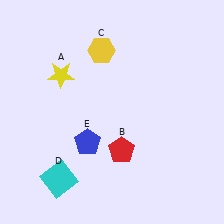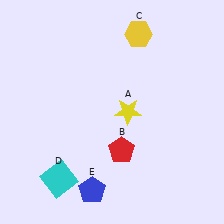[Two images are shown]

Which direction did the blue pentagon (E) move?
The blue pentagon (E) moved down.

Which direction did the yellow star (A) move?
The yellow star (A) moved right.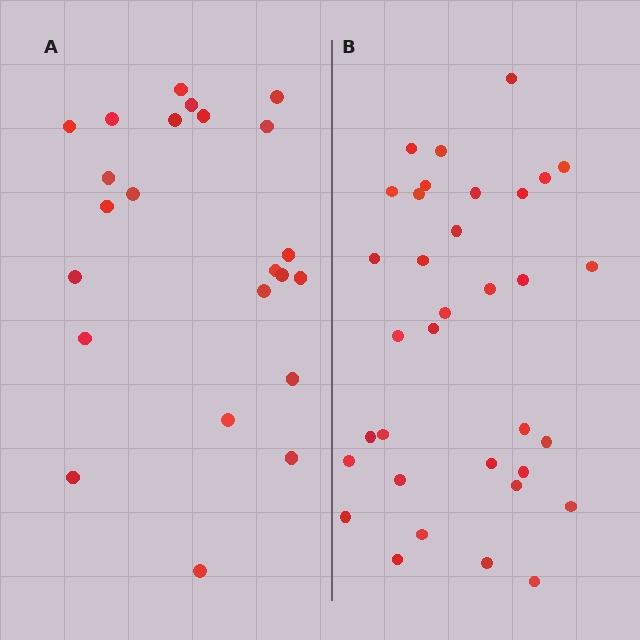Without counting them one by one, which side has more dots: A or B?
Region B (the right region) has more dots.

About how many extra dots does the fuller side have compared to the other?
Region B has roughly 12 or so more dots than region A.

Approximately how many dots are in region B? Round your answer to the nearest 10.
About 30 dots. (The exact count is 34, which rounds to 30.)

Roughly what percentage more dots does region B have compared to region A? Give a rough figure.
About 50% more.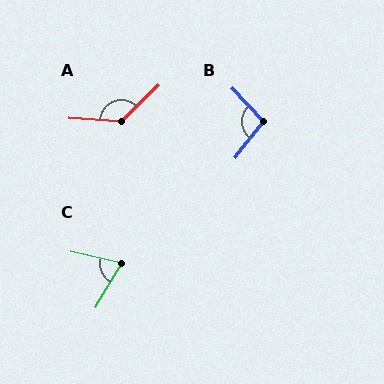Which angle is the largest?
A, at approximately 132 degrees.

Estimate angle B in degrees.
Approximately 100 degrees.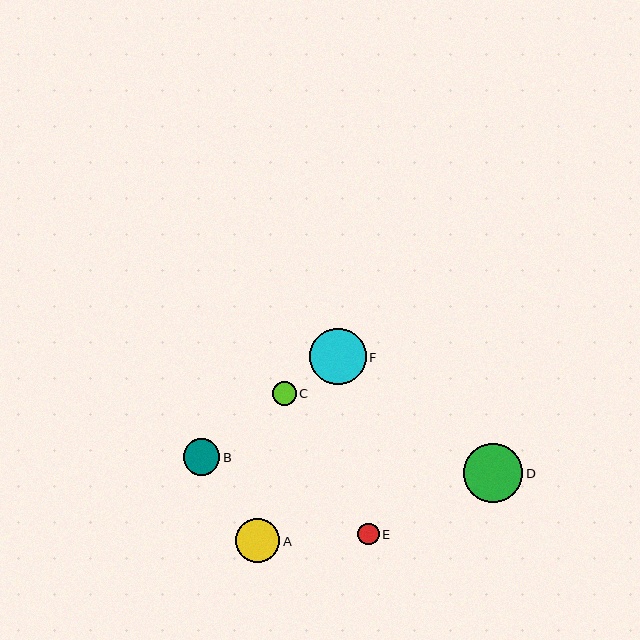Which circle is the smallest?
Circle E is the smallest with a size of approximately 22 pixels.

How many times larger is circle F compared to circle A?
Circle F is approximately 1.3 times the size of circle A.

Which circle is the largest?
Circle D is the largest with a size of approximately 59 pixels.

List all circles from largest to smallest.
From largest to smallest: D, F, A, B, C, E.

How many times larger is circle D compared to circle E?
Circle D is approximately 2.7 times the size of circle E.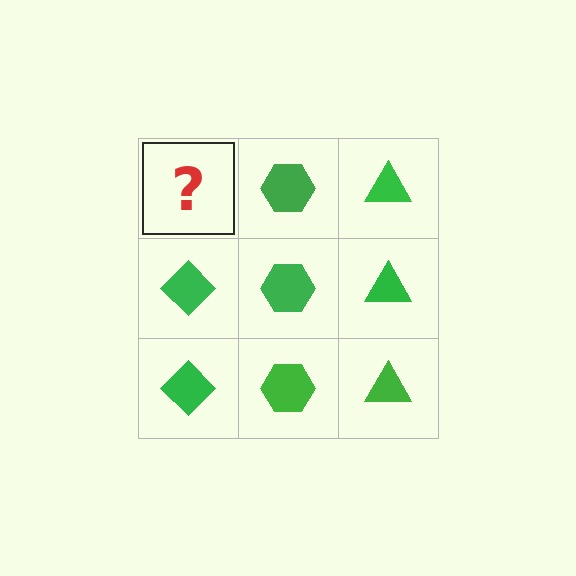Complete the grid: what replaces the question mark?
The question mark should be replaced with a green diamond.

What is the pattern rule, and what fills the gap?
The rule is that each column has a consistent shape. The gap should be filled with a green diamond.